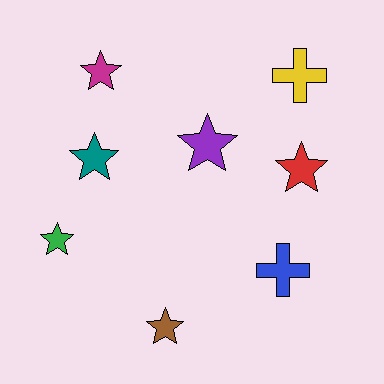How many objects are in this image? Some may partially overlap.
There are 8 objects.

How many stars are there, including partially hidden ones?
There are 6 stars.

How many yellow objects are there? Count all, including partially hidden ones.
There is 1 yellow object.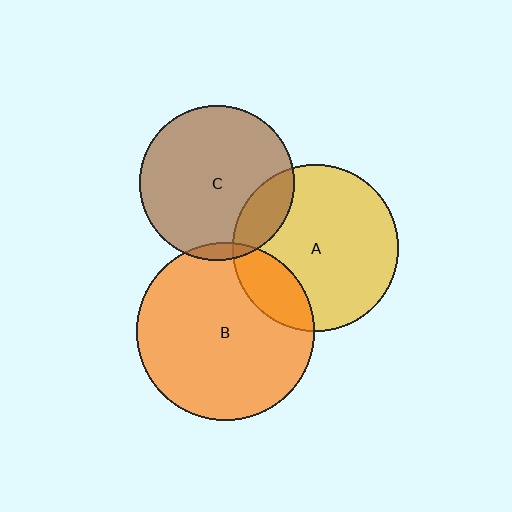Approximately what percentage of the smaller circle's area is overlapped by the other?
Approximately 15%.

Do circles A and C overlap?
Yes.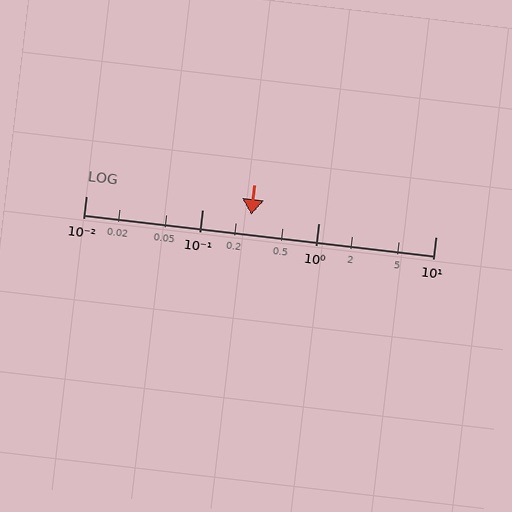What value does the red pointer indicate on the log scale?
The pointer indicates approximately 0.26.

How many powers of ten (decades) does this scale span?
The scale spans 3 decades, from 0.01 to 10.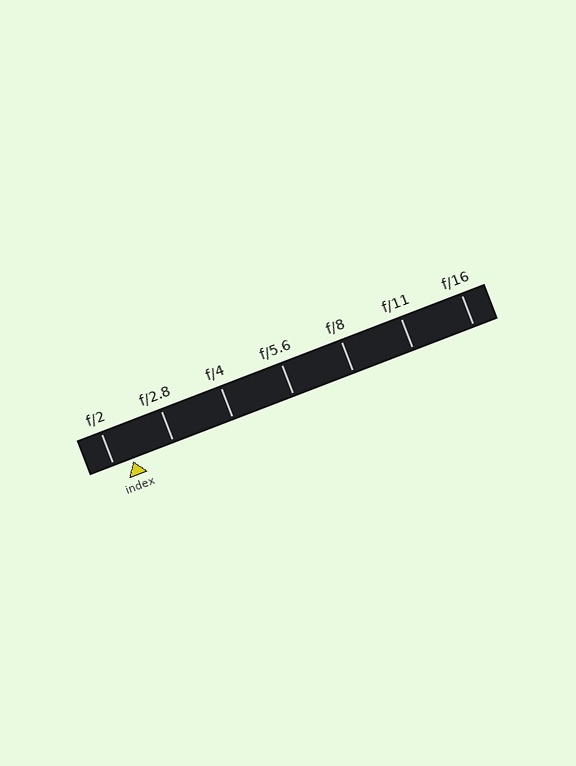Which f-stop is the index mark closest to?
The index mark is closest to f/2.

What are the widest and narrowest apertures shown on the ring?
The widest aperture shown is f/2 and the narrowest is f/16.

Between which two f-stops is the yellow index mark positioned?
The index mark is between f/2 and f/2.8.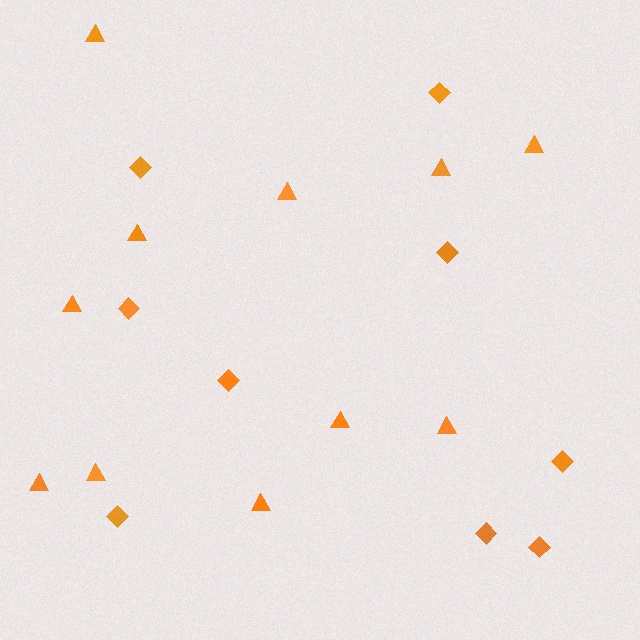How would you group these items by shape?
There are 2 groups: one group of diamonds (9) and one group of triangles (11).